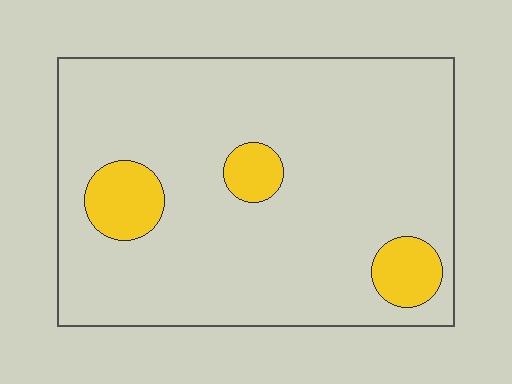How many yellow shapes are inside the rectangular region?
3.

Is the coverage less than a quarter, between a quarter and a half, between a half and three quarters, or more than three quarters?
Less than a quarter.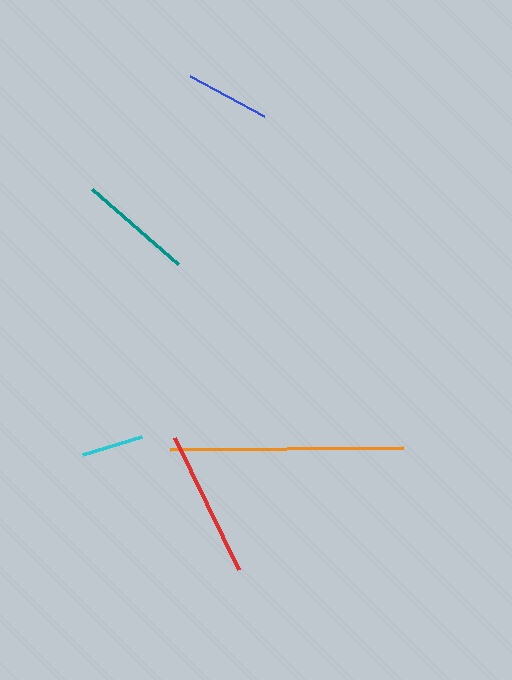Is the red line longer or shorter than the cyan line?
The red line is longer than the cyan line.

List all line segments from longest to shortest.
From longest to shortest: orange, red, teal, blue, cyan.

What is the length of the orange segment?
The orange segment is approximately 232 pixels long.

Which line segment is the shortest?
The cyan line is the shortest at approximately 62 pixels.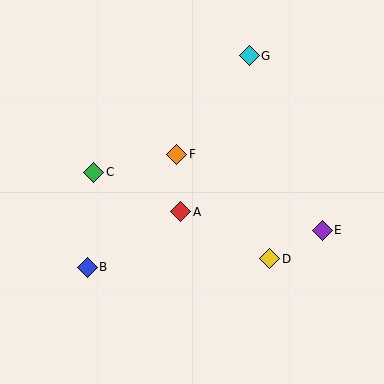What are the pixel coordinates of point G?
Point G is at (249, 56).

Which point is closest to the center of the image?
Point A at (181, 212) is closest to the center.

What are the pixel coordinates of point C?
Point C is at (94, 172).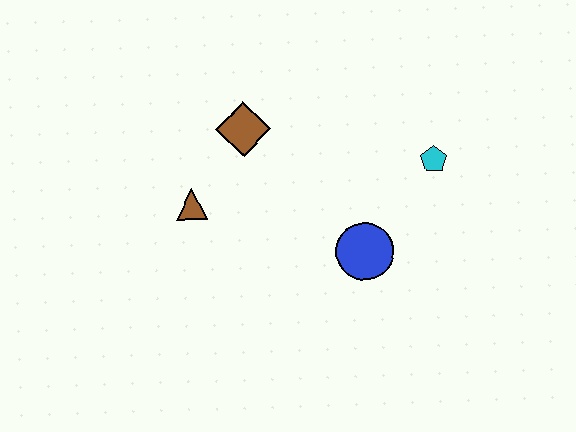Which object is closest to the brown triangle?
The brown diamond is closest to the brown triangle.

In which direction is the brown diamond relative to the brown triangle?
The brown diamond is above the brown triangle.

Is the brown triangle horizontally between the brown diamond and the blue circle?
No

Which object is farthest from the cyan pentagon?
The brown triangle is farthest from the cyan pentagon.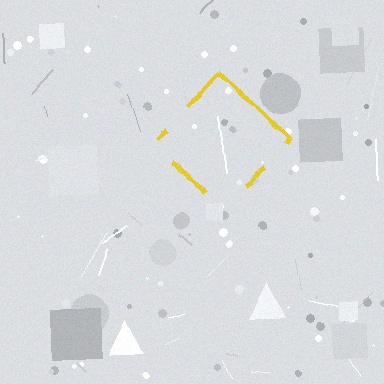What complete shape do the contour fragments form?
The contour fragments form a diamond.